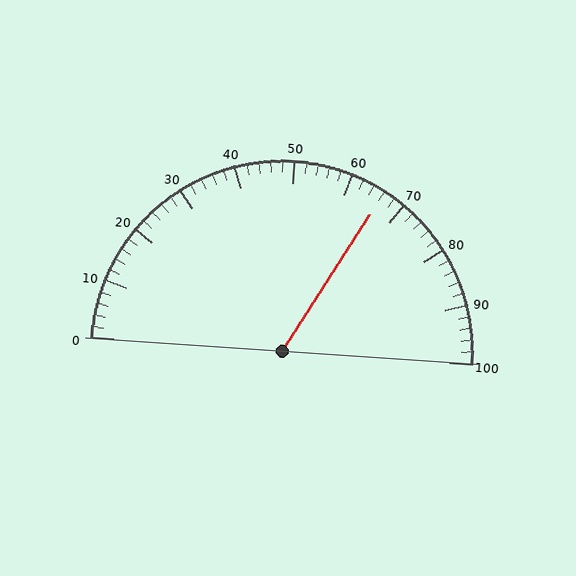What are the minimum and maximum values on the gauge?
The gauge ranges from 0 to 100.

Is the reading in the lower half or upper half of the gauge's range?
The reading is in the upper half of the range (0 to 100).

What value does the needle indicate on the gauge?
The needle indicates approximately 66.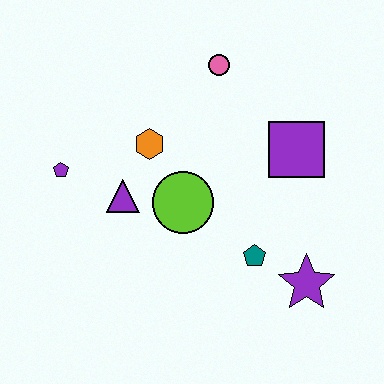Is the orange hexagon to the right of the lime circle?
No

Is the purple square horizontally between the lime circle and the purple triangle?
No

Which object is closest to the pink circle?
The orange hexagon is closest to the pink circle.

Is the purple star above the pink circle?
No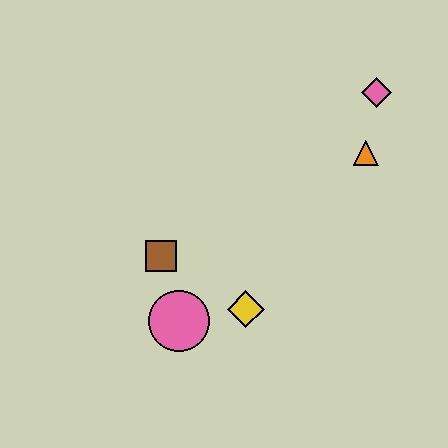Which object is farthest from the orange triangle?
The pink circle is farthest from the orange triangle.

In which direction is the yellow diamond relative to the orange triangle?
The yellow diamond is below the orange triangle.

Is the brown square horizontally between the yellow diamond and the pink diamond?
No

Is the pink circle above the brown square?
No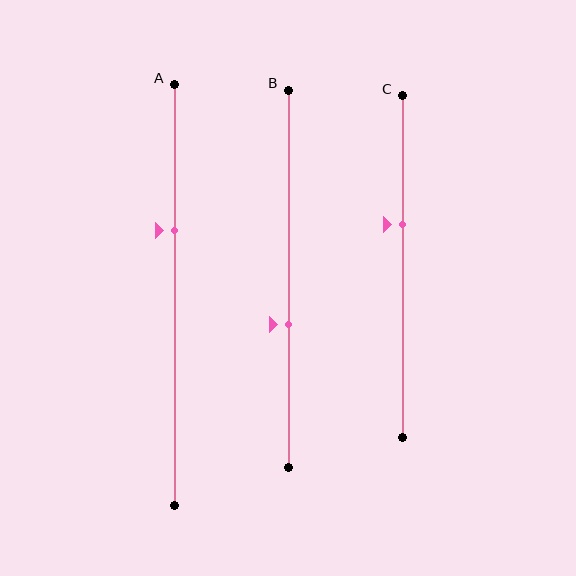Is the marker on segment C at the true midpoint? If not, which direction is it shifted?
No, the marker on segment C is shifted upward by about 12% of the segment length.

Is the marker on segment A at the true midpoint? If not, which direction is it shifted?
No, the marker on segment A is shifted upward by about 15% of the segment length.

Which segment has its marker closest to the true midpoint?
Segment B has its marker closest to the true midpoint.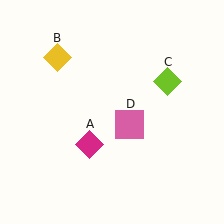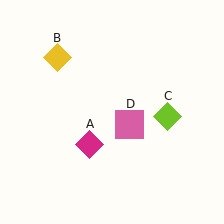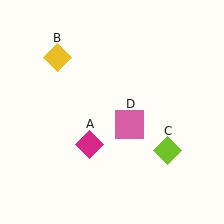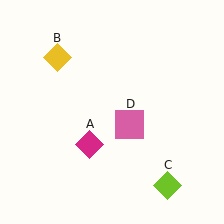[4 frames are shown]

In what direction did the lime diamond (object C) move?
The lime diamond (object C) moved down.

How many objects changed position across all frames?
1 object changed position: lime diamond (object C).